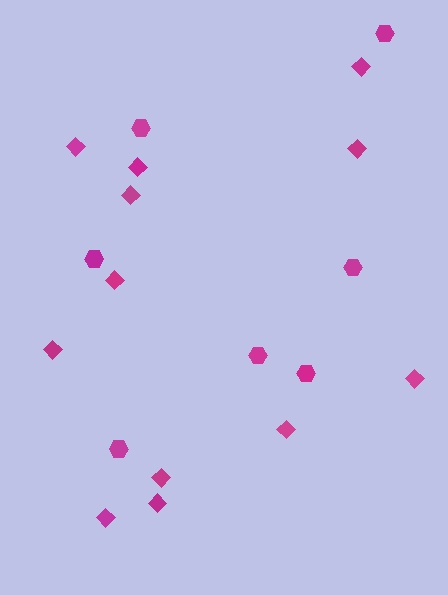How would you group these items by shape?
There are 2 groups: one group of diamonds (12) and one group of hexagons (7).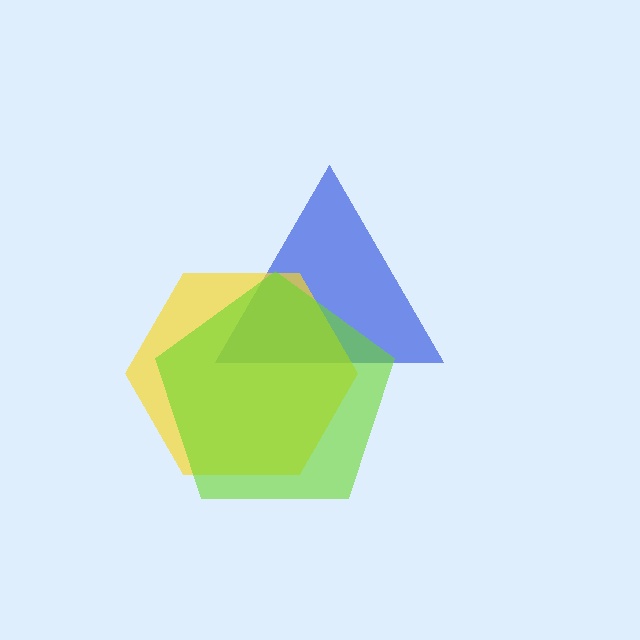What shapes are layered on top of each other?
The layered shapes are: a blue triangle, a yellow hexagon, a lime pentagon.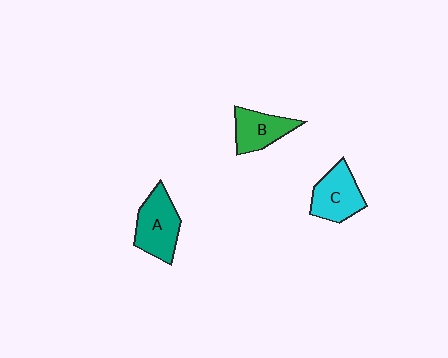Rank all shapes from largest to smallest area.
From largest to smallest: A (teal), C (cyan), B (green).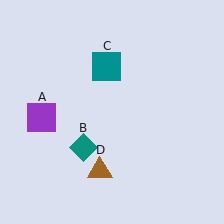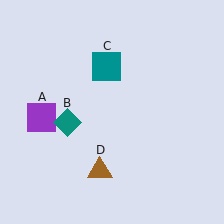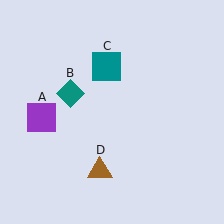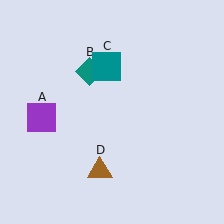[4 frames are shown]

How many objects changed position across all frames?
1 object changed position: teal diamond (object B).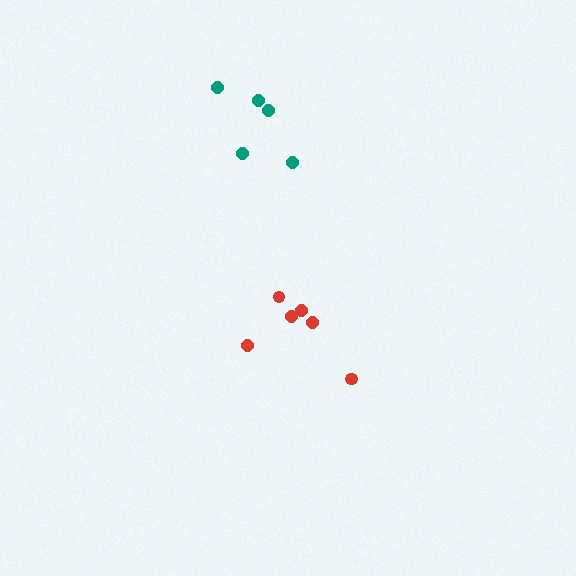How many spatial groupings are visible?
There are 2 spatial groupings.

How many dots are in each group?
Group 1: 5 dots, Group 2: 6 dots (11 total).